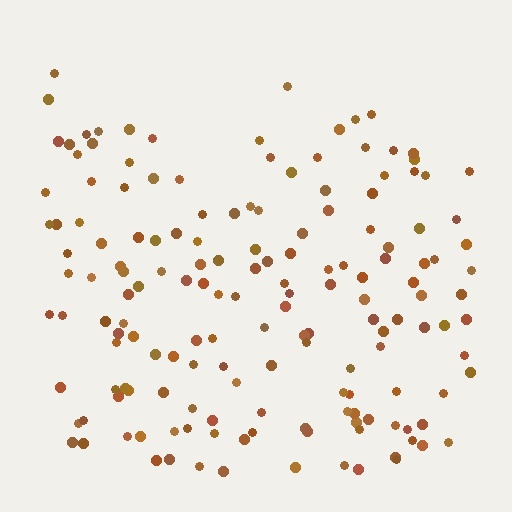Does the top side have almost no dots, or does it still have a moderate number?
Still a moderate number, just noticeably fewer than the bottom.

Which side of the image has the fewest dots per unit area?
The top.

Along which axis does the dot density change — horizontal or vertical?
Vertical.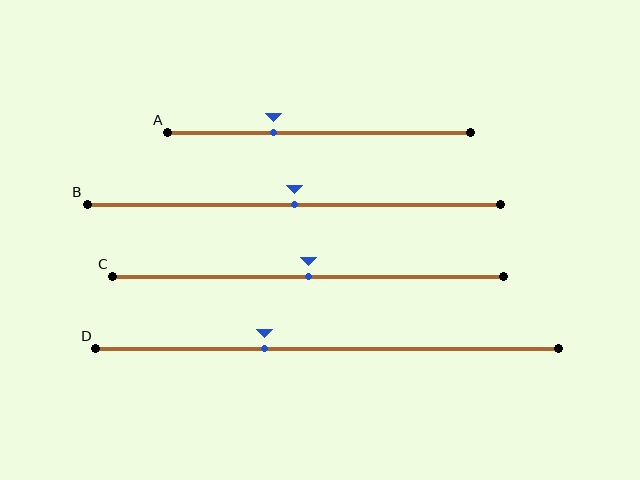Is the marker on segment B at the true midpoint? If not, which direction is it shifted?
Yes, the marker on segment B is at the true midpoint.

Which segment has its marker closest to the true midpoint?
Segment B has its marker closest to the true midpoint.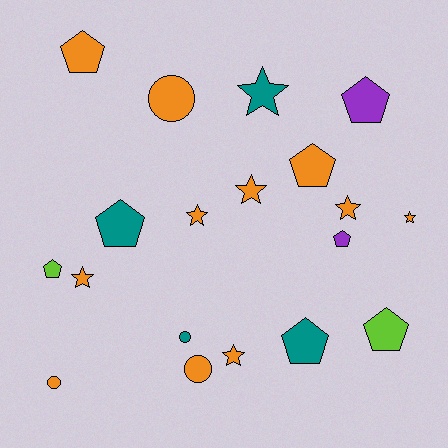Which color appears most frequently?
Orange, with 11 objects.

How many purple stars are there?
There are no purple stars.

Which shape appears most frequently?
Pentagon, with 8 objects.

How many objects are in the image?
There are 19 objects.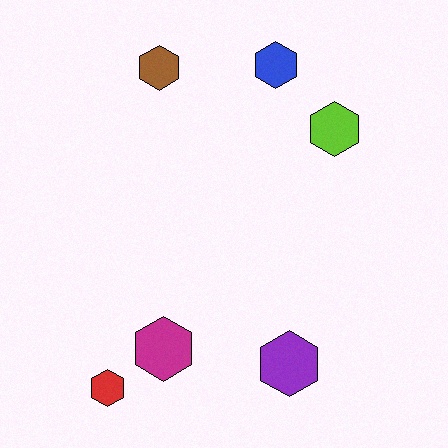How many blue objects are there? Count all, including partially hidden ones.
There is 1 blue object.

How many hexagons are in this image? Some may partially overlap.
There are 6 hexagons.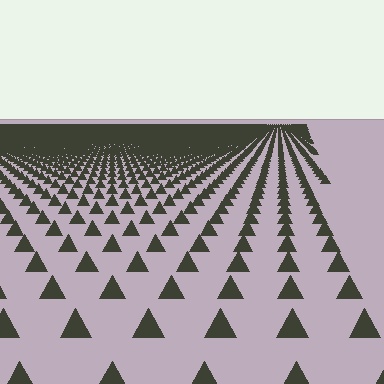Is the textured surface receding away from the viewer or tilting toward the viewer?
The surface is receding away from the viewer. Texture elements get smaller and denser toward the top.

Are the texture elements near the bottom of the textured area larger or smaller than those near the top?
Larger. Near the bottom, elements are closer to the viewer and appear at a bigger on-screen size.